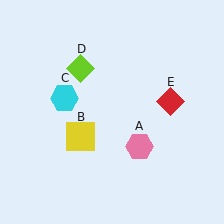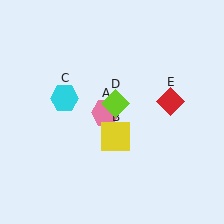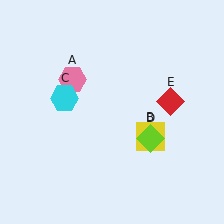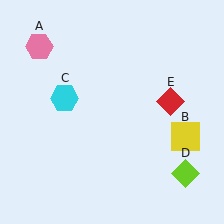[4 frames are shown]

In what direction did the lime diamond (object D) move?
The lime diamond (object D) moved down and to the right.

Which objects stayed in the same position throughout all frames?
Cyan hexagon (object C) and red diamond (object E) remained stationary.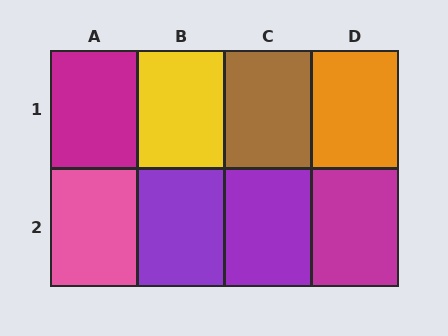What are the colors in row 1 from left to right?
Magenta, yellow, brown, orange.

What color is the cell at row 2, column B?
Purple.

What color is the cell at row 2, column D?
Magenta.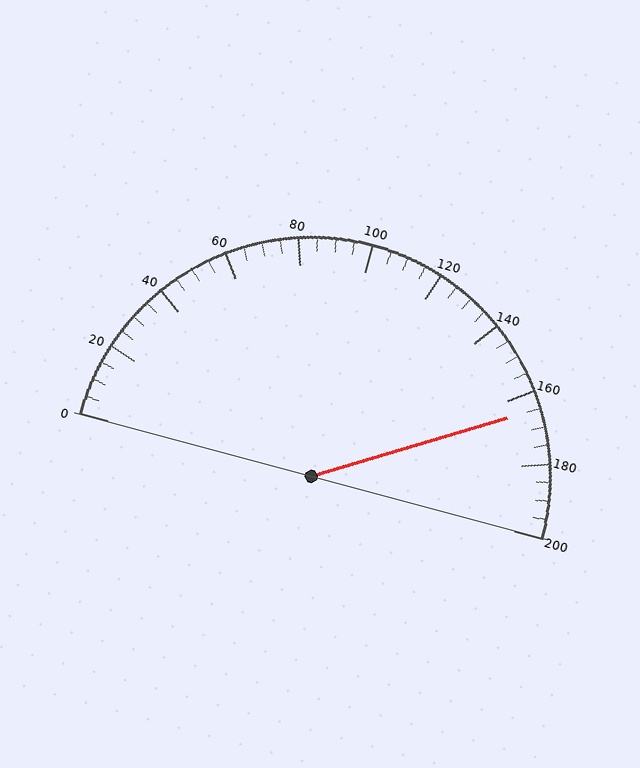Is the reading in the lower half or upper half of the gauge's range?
The reading is in the upper half of the range (0 to 200).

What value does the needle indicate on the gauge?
The needle indicates approximately 165.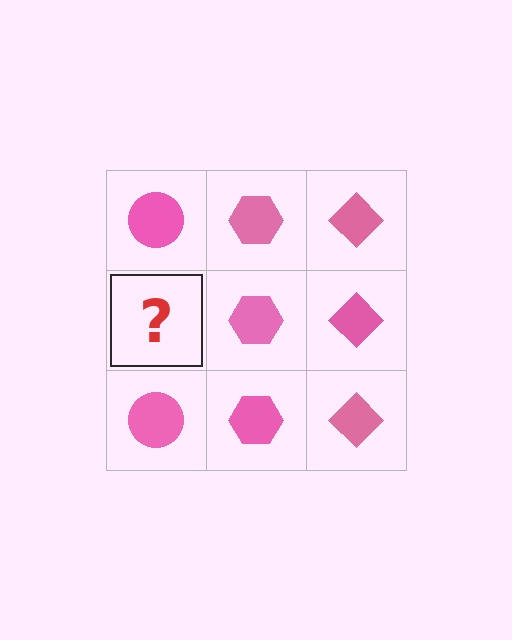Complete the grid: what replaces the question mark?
The question mark should be replaced with a pink circle.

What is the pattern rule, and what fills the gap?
The rule is that each column has a consistent shape. The gap should be filled with a pink circle.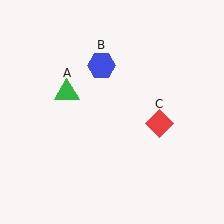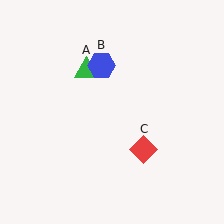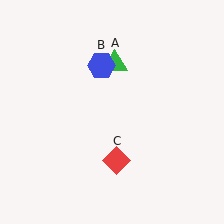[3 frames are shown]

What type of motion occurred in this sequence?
The green triangle (object A), red diamond (object C) rotated clockwise around the center of the scene.